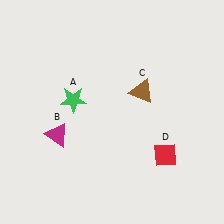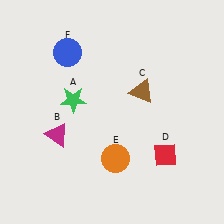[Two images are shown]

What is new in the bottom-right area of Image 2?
An orange circle (E) was added in the bottom-right area of Image 2.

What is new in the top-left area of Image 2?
A blue circle (F) was added in the top-left area of Image 2.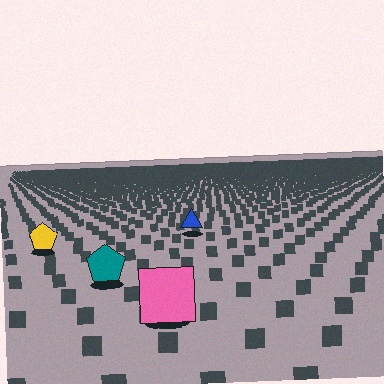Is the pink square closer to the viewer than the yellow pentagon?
Yes. The pink square is closer — you can tell from the texture gradient: the ground texture is coarser near it.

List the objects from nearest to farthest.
From nearest to farthest: the pink square, the teal pentagon, the yellow pentagon, the blue triangle.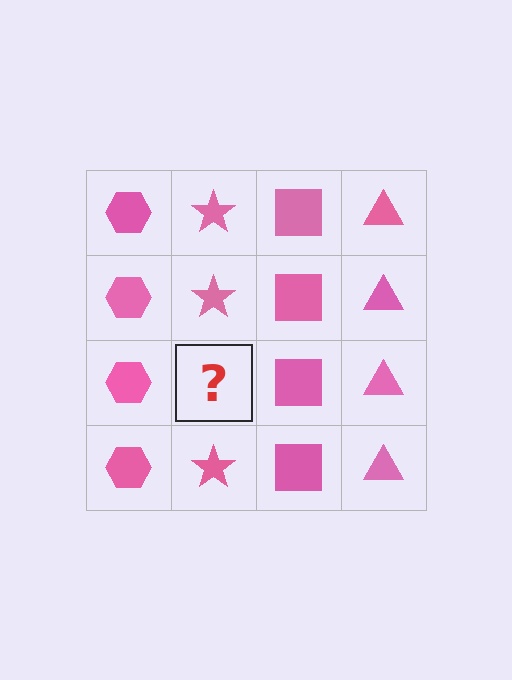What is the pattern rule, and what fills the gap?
The rule is that each column has a consistent shape. The gap should be filled with a pink star.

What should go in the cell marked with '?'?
The missing cell should contain a pink star.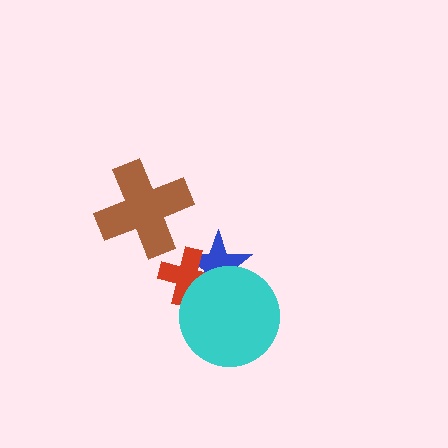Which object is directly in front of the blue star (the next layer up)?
The red cross is directly in front of the blue star.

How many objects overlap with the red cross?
2 objects overlap with the red cross.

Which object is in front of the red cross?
The cyan circle is in front of the red cross.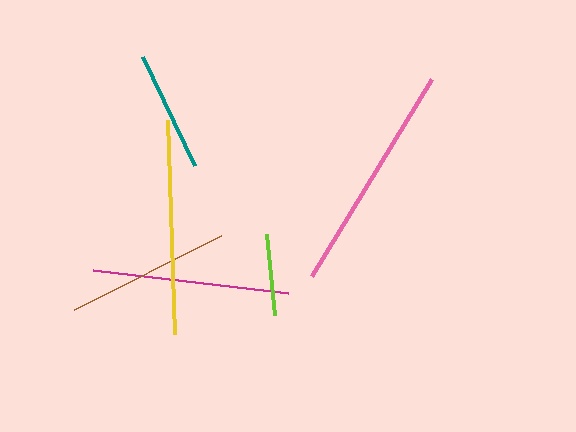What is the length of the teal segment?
The teal segment is approximately 121 pixels long.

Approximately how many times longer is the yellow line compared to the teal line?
The yellow line is approximately 1.8 times the length of the teal line.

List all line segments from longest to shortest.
From longest to shortest: pink, yellow, magenta, brown, teal, lime.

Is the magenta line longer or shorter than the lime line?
The magenta line is longer than the lime line.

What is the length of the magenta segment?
The magenta segment is approximately 196 pixels long.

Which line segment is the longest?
The pink line is the longest at approximately 231 pixels.